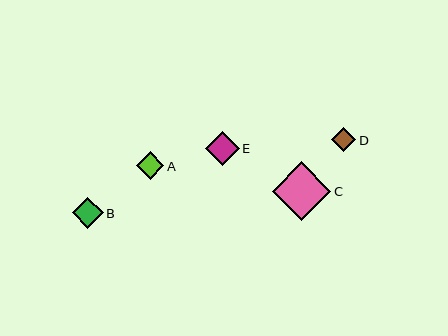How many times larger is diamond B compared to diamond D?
Diamond B is approximately 1.3 times the size of diamond D.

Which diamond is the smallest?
Diamond D is the smallest with a size of approximately 24 pixels.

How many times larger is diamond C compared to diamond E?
Diamond C is approximately 1.7 times the size of diamond E.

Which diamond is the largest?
Diamond C is the largest with a size of approximately 59 pixels.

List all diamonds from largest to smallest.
From largest to smallest: C, E, B, A, D.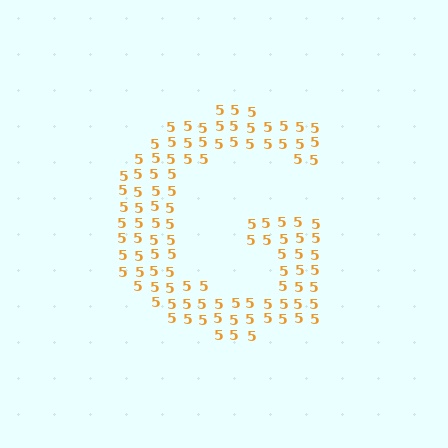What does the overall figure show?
The overall figure shows the letter G.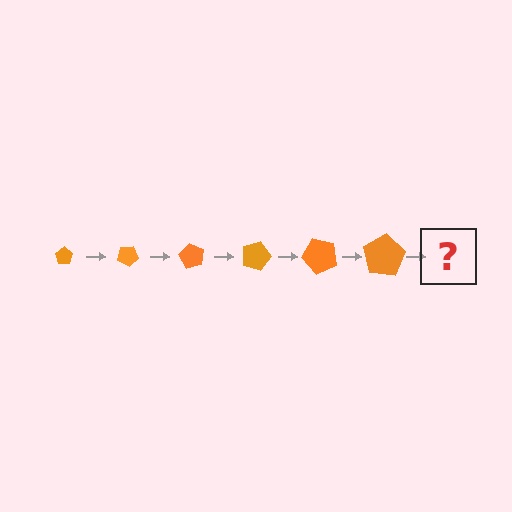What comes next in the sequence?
The next element should be a pentagon, larger than the previous one and rotated 180 degrees from the start.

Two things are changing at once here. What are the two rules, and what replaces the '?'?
The two rules are that the pentagon grows larger each step and it rotates 30 degrees each step. The '?' should be a pentagon, larger than the previous one and rotated 180 degrees from the start.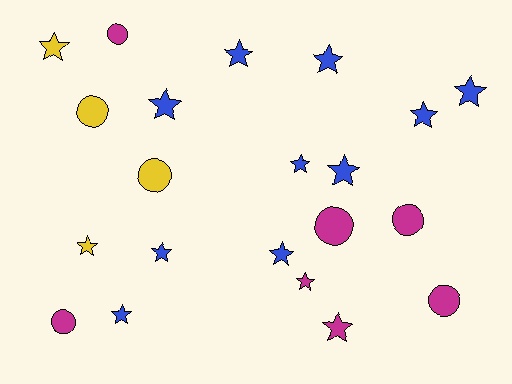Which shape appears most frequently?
Star, with 14 objects.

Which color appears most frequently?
Blue, with 10 objects.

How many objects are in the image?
There are 21 objects.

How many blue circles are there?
There are no blue circles.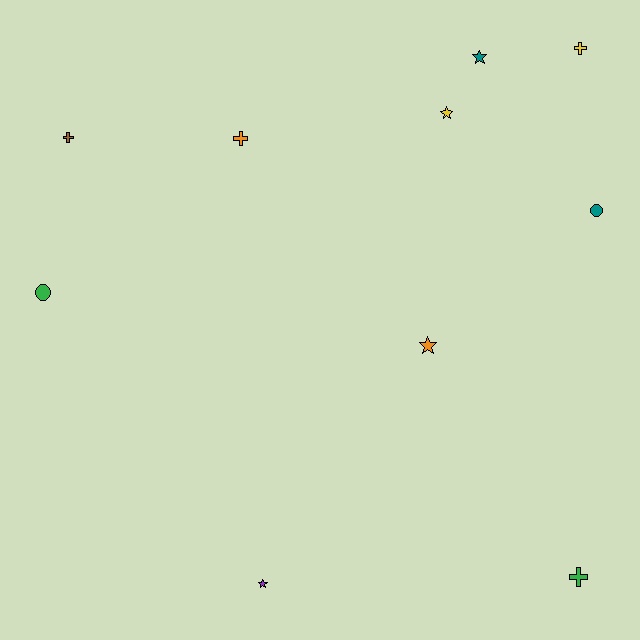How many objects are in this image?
There are 10 objects.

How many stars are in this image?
There are 4 stars.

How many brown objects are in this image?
There is 1 brown object.